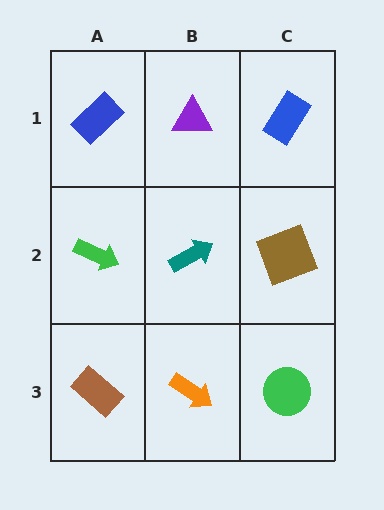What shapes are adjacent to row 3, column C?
A brown square (row 2, column C), an orange arrow (row 3, column B).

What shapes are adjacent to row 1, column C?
A brown square (row 2, column C), a purple triangle (row 1, column B).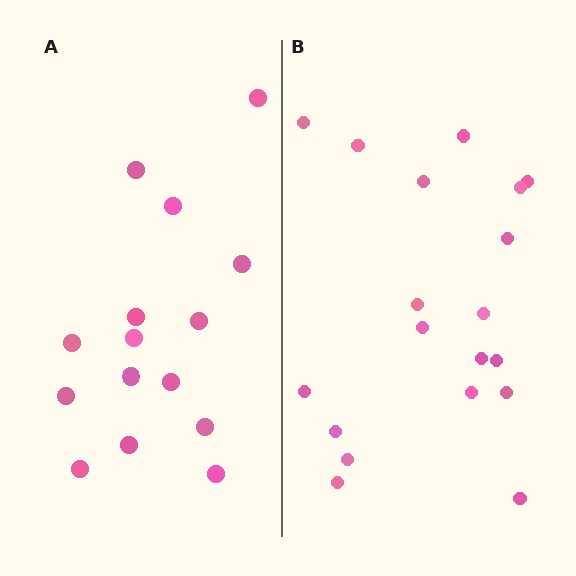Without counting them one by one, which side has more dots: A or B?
Region B (the right region) has more dots.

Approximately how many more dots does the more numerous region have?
Region B has about 4 more dots than region A.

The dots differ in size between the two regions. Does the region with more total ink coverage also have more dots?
No. Region A has more total ink coverage because its dots are larger, but region B actually contains more individual dots. Total area can be misleading — the number of items is what matters here.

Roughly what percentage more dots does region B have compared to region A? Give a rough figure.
About 25% more.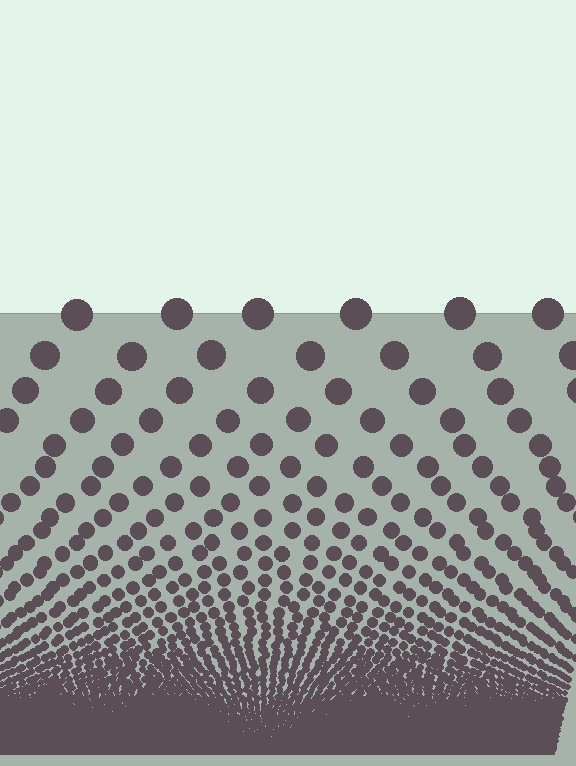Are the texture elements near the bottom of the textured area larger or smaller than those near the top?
Smaller. The gradient is inverted — elements near the bottom are smaller and denser.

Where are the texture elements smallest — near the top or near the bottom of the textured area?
Near the bottom.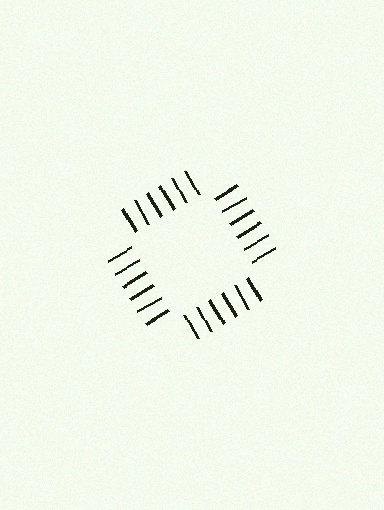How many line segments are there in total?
24 — 6 along each of the 4 edges.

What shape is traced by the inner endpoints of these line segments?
An illusory square — the line segments terminate on its edges but no continuous stroke is drawn.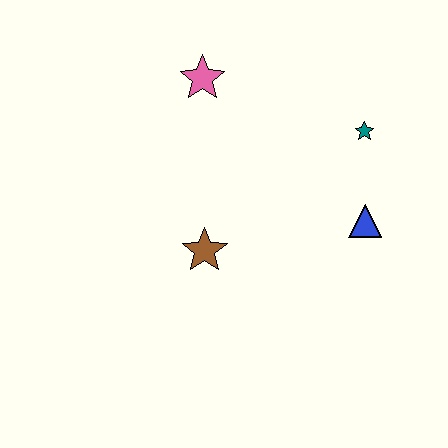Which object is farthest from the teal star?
The brown star is farthest from the teal star.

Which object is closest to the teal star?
The blue triangle is closest to the teal star.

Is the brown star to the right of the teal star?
No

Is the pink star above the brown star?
Yes